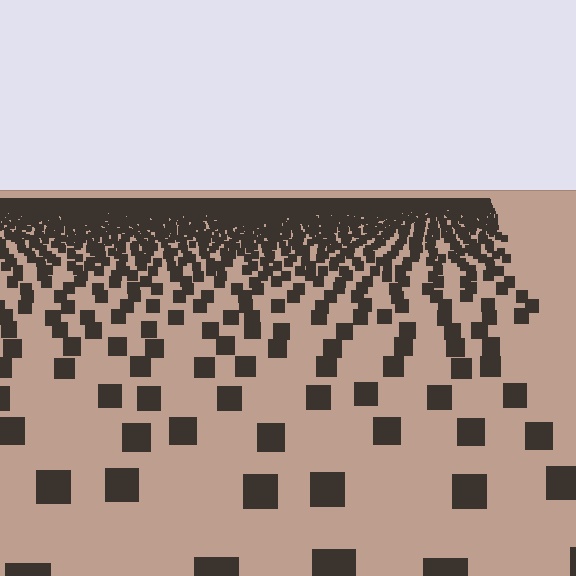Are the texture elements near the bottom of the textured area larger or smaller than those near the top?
Larger. Near the bottom, elements are closer to the viewer and appear at a bigger on-screen size.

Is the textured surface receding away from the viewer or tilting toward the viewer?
The surface is receding away from the viewer. Texture elements get smaller and denser toward the top.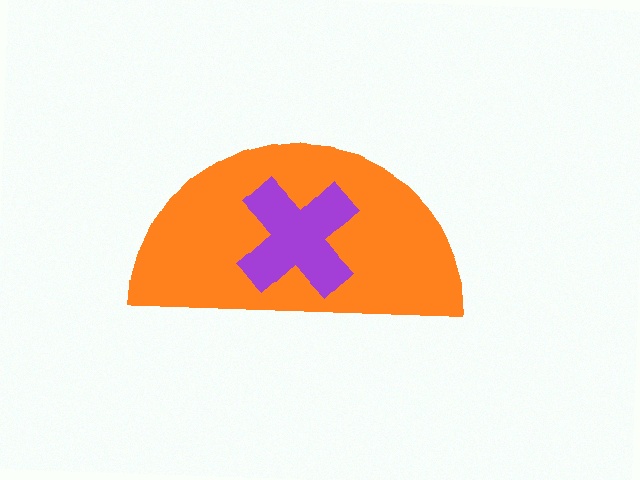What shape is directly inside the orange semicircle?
The purple cross.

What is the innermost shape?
The purple cross.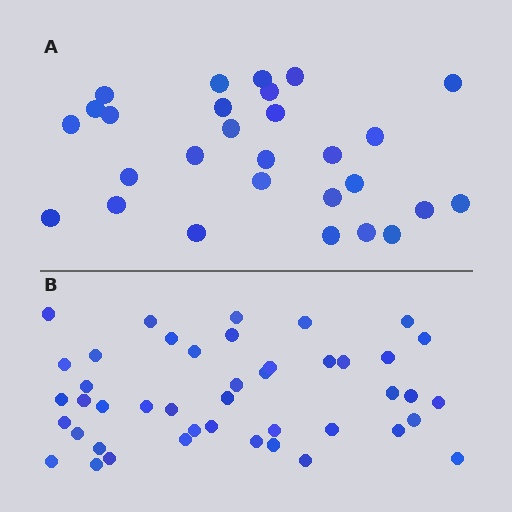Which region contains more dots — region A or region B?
Region B (the bottom region) has more dots.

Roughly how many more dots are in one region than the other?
Region B has approximately 15 more dots than region A.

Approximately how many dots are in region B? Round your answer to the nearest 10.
About 40 dots. (The exact count is 44, which rounds to 40.)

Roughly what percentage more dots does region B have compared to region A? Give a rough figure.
About 55% more.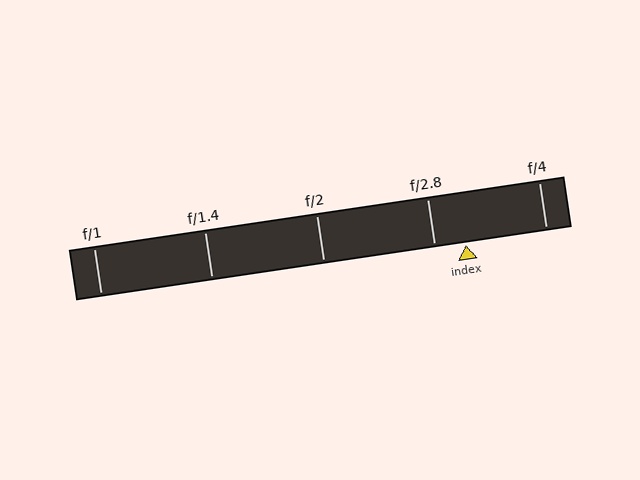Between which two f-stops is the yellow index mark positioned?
The index mark is between f/2.8 and f/4.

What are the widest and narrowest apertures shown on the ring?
The widest aperture shown is f/1 and the narrowest is f/4.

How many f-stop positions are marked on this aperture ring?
There are 5 f-stop positions marked.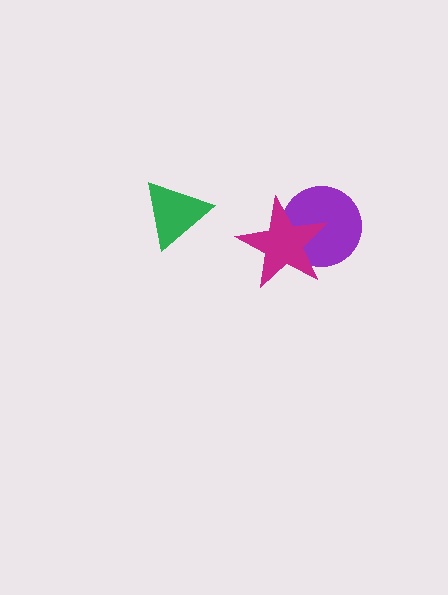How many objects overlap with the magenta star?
1 object overlaps with the magenta star.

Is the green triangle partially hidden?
No, no other shape covers it.